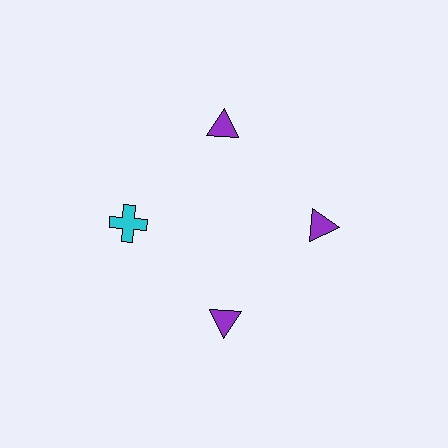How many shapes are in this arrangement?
There are 4 shapes arranged in a ring pattern.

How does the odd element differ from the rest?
It differs in both color (cyan instead of purple) and shape (cross instead of triangle).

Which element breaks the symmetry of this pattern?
The cyan cross at roughly the 9 o'clock position breaks the symmetry. All other shapes are purple triangles.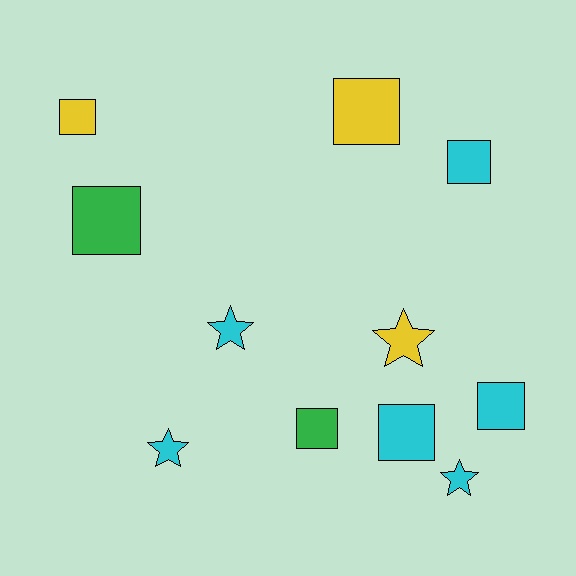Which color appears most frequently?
Cyan, with 6 objects.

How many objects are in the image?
There are 11 objects.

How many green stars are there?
There are no green stars.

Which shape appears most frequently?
Square, with 7 objects.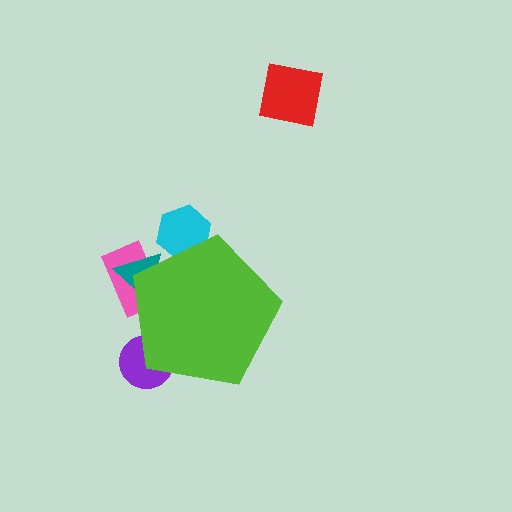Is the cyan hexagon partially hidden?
Yes, the cyan hexagon is partially hidden behind the lime pentagon.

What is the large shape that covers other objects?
A lime pentagon.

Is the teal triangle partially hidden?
Yes, the teal triangle is partially hidden behind the lime pentagon.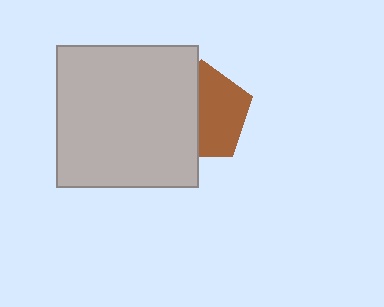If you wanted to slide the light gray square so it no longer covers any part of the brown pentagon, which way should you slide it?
Slide it left — that is the most direct way to separate the two shapes.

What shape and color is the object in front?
The object in front is a light gray square.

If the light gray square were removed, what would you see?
You would see the complete brown pentagon.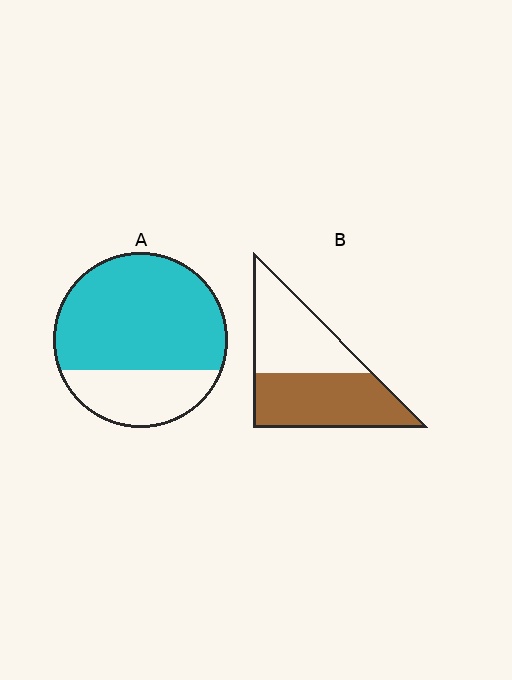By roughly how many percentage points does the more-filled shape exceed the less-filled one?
By roughly 20 percentage points (A over B).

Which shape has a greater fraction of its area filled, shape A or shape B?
Shape A.